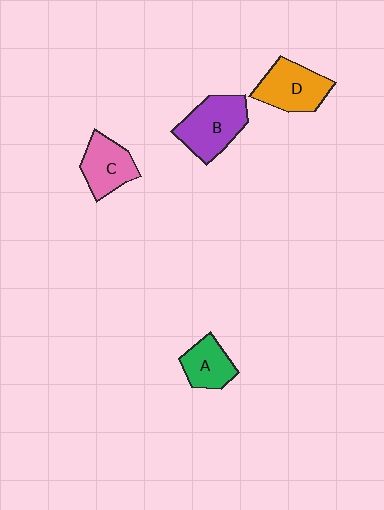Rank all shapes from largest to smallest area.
From largest to smallest: B (purple), D (orange), C (pink), A (green).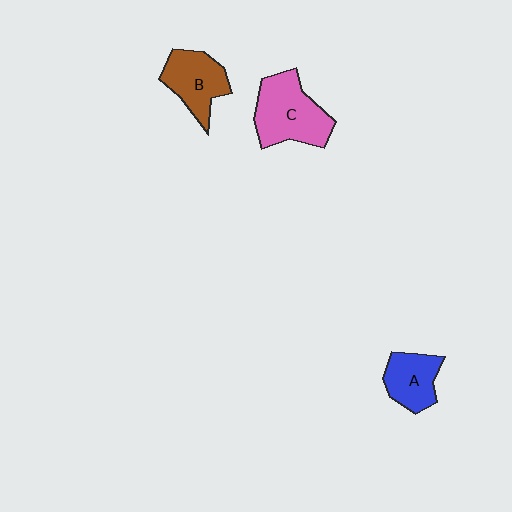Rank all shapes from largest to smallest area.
From largest to smallest: C (pink), B (brown), A (blue).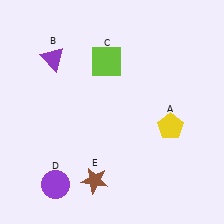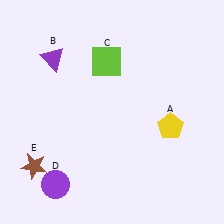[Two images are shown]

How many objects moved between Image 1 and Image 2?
1 object moved between the two images.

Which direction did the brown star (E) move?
The brown star (E) moved left.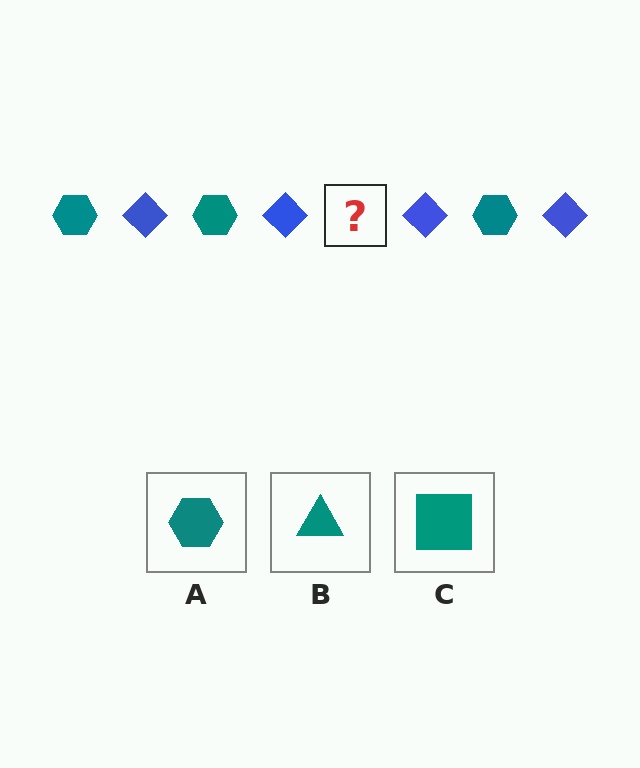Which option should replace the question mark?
Option A.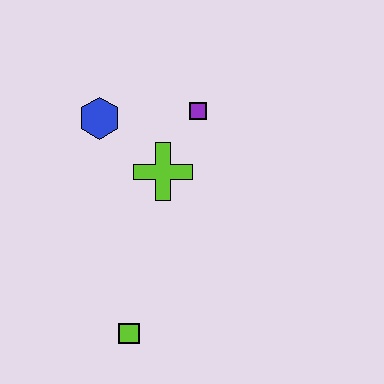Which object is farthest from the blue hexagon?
The lime square is farthest from the blue hexagon.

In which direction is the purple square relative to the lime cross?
The purple square is above the lime cross.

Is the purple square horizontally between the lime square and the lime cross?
No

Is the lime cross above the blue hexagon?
No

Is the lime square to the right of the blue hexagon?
Yes